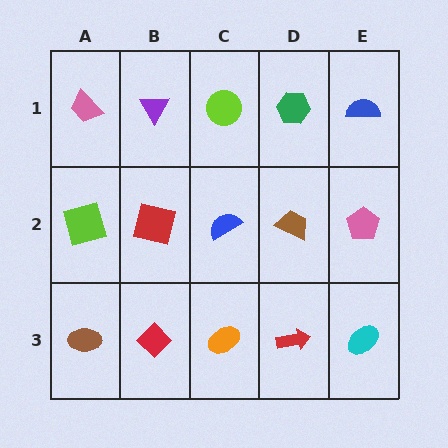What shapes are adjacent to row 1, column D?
A brown trapezoid (row 2, column D), a lime circle (row 1, column C), a blue semicircle (row 1, column E).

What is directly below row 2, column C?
An orange ellipse.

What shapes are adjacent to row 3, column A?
A lime square (row 2, column A), a red diamond (row 3, column B).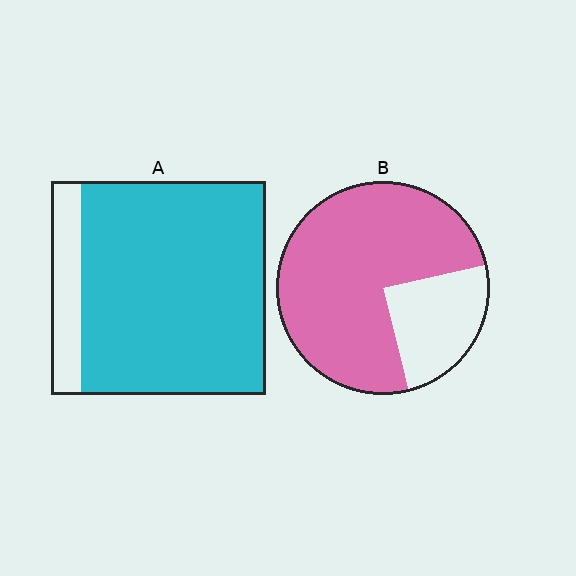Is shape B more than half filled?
Yes.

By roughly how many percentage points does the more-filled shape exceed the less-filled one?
By roughly 10 percentage points (A over B).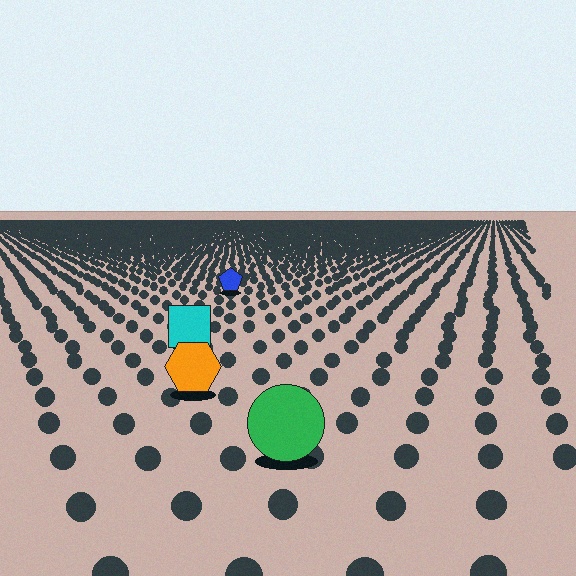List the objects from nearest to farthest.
From nearest to farthest: the green circle, the orange hexagon, the cyan square, the blue pentagon.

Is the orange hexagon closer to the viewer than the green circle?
No. The green circle is closer — you can tell from the texture gradient: the ground texture is coarser near it.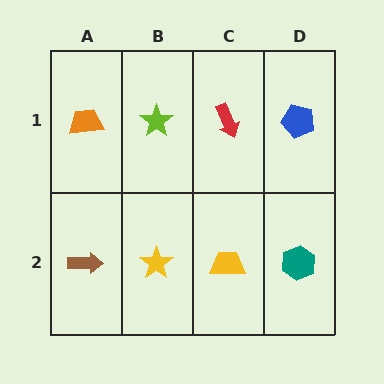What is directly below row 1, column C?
A yellow trapezoid.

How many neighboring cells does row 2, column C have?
3.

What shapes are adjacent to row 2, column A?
An orange trapezoid (row 1, column A), a yellow star (row 2, column B).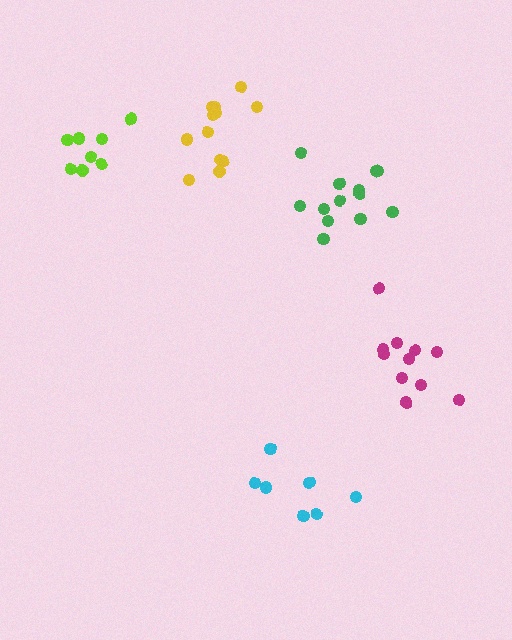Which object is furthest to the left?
The lime cluster is leftmost.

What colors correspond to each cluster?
The clusters are colored: magenta, green, yellow, lime, cyan.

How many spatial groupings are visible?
There are 5 spatial groupings.